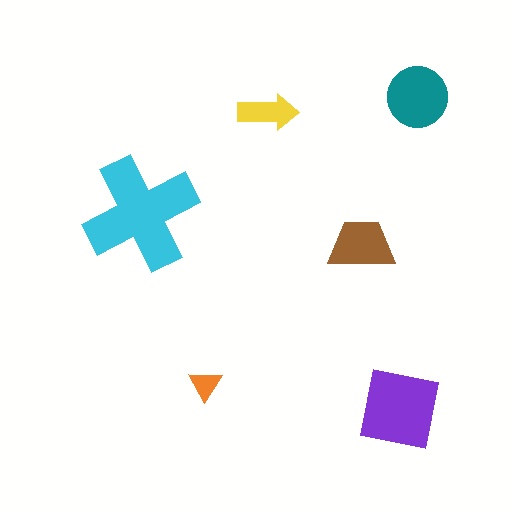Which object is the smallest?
The orange triangle.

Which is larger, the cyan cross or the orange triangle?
The cyan cross.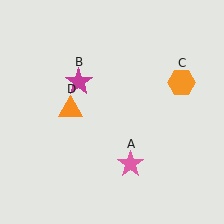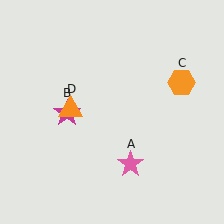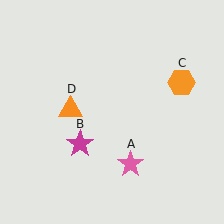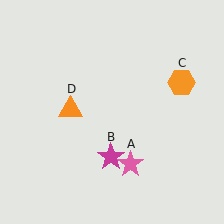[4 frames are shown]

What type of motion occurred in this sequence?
The magenta star (object B) rotated counterclockwise around the center of the scene.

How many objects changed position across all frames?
1 object changed position: magenta star (object B).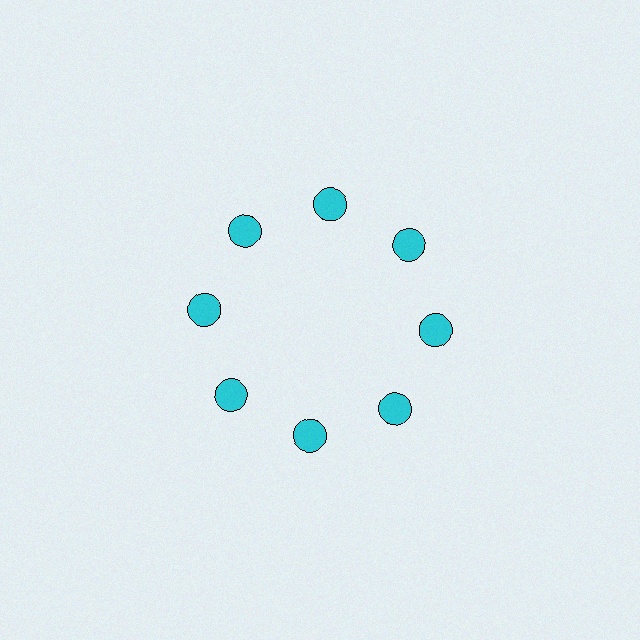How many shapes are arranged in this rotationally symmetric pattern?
There are 8 shapes, arranged in 8 groups of 1.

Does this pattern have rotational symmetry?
Yes, this pattern has 8-fold rotational symmetry. It looks the same after rotating 45 degrees around the center.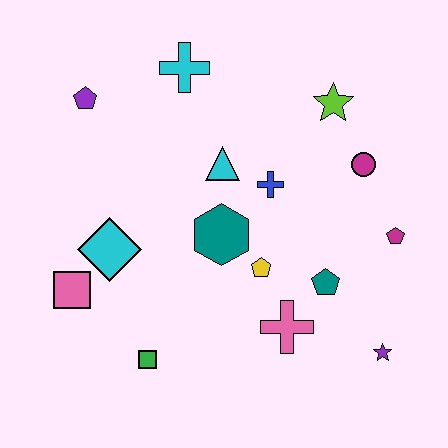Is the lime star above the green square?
Yes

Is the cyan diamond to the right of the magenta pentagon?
No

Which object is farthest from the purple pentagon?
The purple star is farthest from the purple pentagon.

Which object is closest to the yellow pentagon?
The teal hexagon is closest to the yellow pentagon.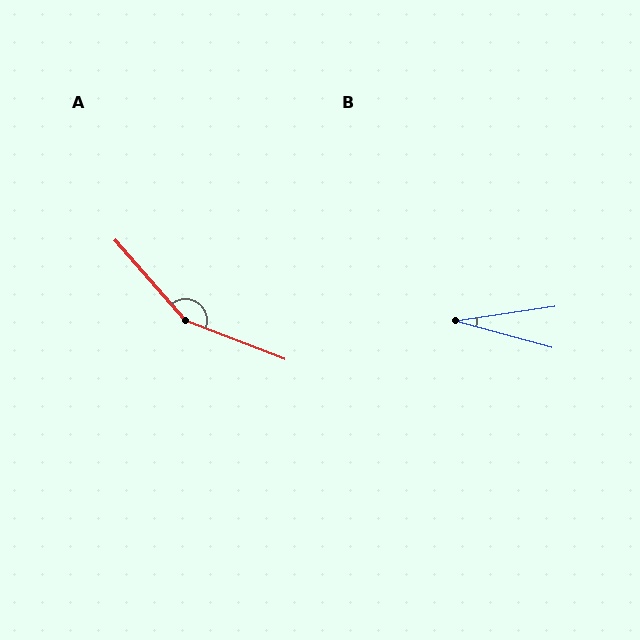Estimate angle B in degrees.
Approximately 23 degrees.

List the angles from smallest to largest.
B (23°), A (152°).